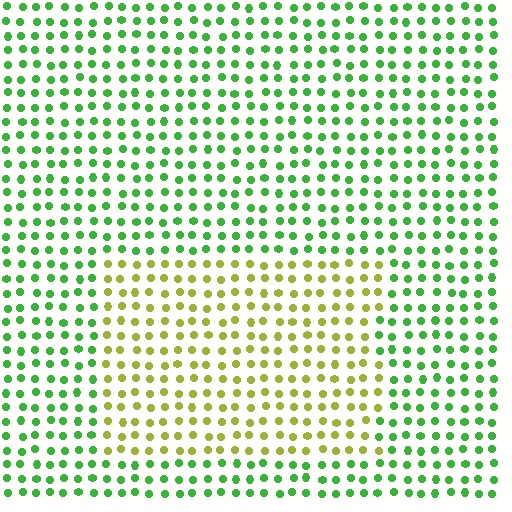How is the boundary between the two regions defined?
The boundary is defined purely by a slight shift in hue (about 49 degrees). Spacing, size, and orientation are identical on both sides.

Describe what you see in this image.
The image is filled with small green elements in a uniform arrangement. A rectangle-shaped region is visible where the elements are tinted to a slightly different hue, forming a subtle color boundary.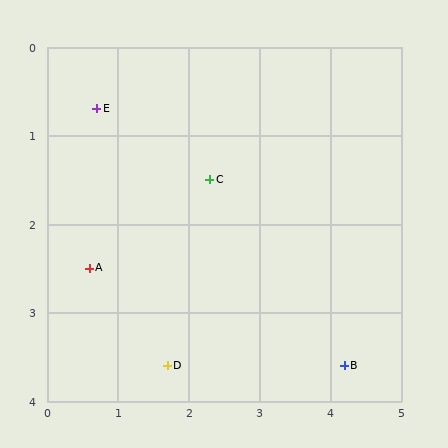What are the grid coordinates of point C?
Point C is at approximately (2.3, 1.5).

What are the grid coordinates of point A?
Point A is at approximately (0.6, 2.5).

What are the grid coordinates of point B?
Point B is at approximately (4.2, 3.6).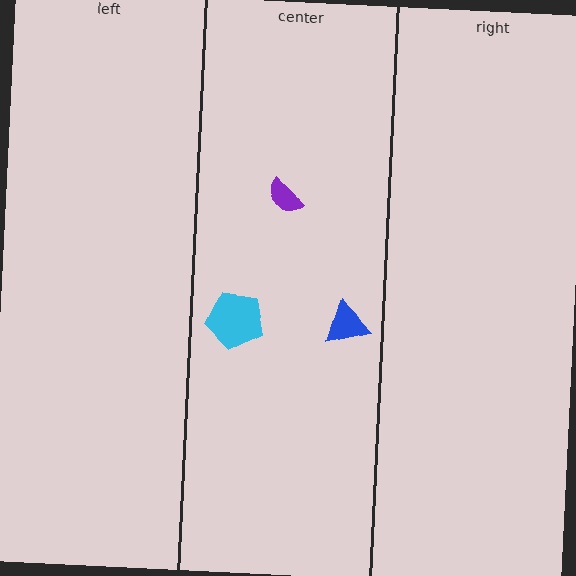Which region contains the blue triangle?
The center region.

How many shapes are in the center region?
3.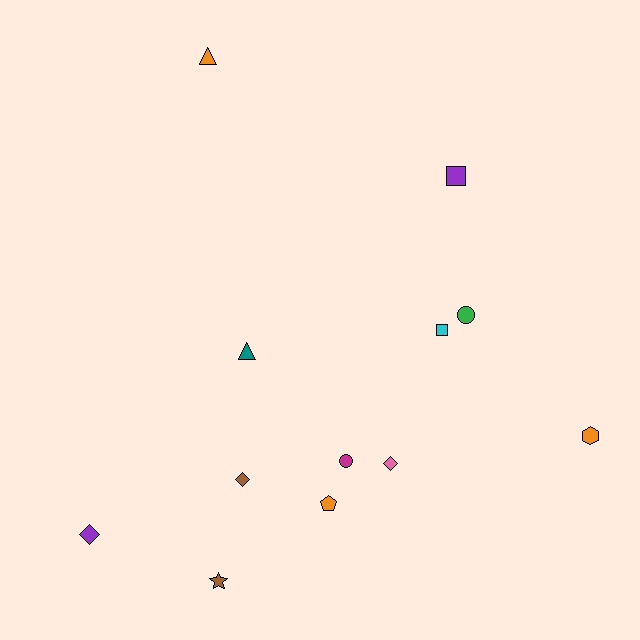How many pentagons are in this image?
There is 1 pentagon.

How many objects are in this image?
There are 12 objects.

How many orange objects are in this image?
There are 3 orange objects.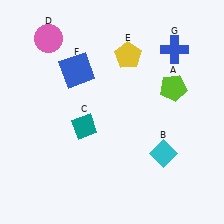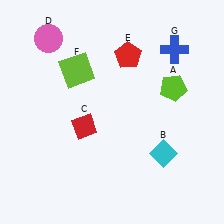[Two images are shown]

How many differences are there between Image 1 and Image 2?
There are 3 differences between the two images.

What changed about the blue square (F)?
In Image 1, F is blue. In Image 2, it changed to lime.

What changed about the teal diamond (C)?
In Image 1, C is teal. In Image 2, it changed to red.